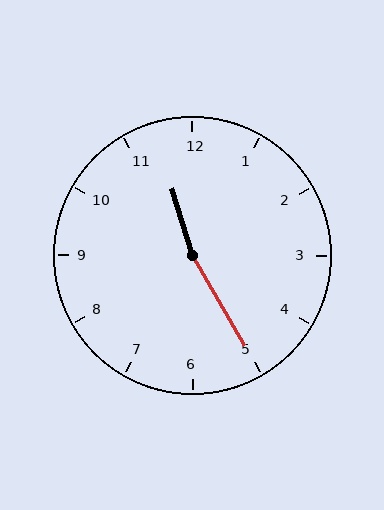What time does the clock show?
11:25.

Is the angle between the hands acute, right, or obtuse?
It is obtuse.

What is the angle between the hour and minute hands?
Approximately 168 degrees.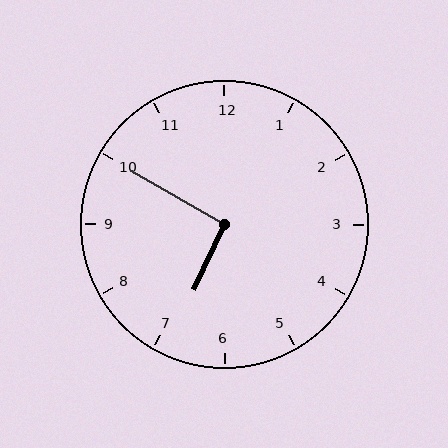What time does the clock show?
6:50.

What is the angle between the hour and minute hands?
Approximately 95 degrees.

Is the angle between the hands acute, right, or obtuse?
It is right.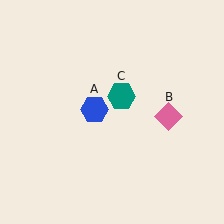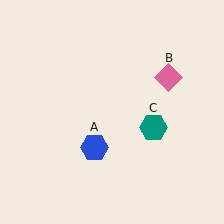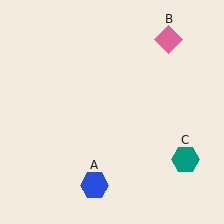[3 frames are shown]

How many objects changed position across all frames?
3 objects changed position: blue hexagon (object A), pink diamond (object B), teal hexagon (object C).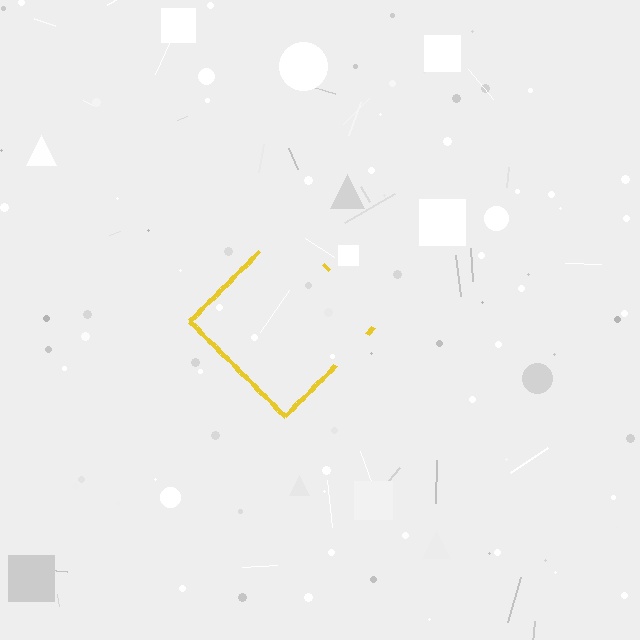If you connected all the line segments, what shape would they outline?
They would outline a diamond.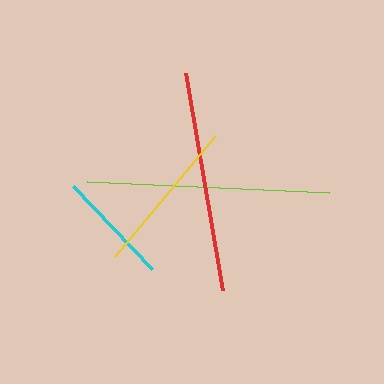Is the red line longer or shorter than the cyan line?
The red line is longer than the cyan line.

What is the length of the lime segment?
The lime segment is approximately 242 pixels long.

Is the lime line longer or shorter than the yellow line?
The lime line is longer than the yellow line.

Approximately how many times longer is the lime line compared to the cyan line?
The lime line is approximately 2.1 times the length of the cyan line.